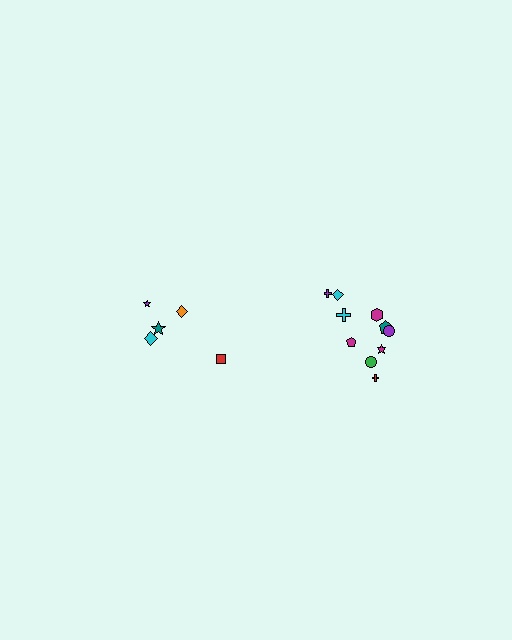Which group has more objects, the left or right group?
The right group.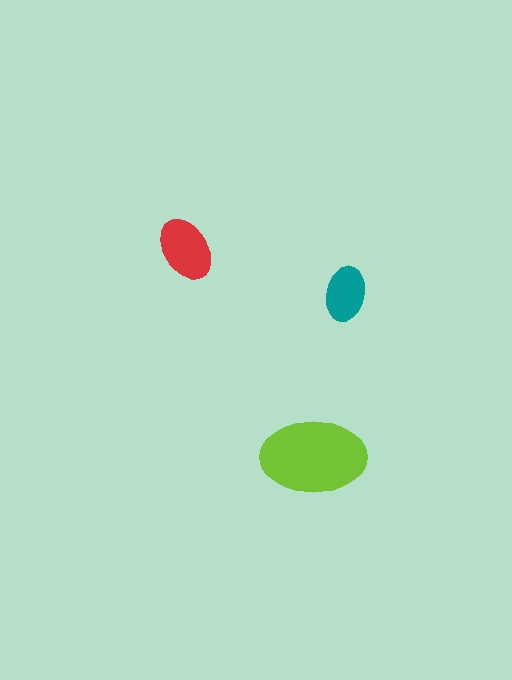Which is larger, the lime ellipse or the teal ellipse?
The lime one.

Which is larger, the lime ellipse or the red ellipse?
The lime one.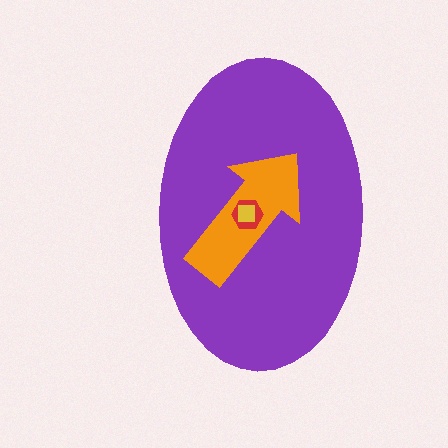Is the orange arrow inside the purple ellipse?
Yes.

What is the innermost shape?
The yellow square.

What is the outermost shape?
The purple ellipse.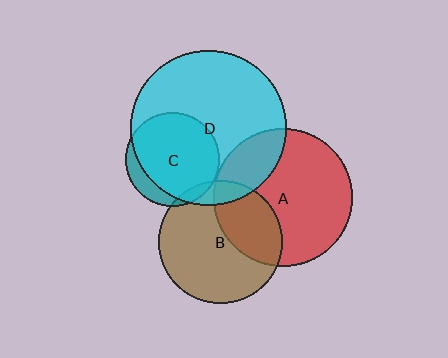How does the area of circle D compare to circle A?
Approximately 1.3 times.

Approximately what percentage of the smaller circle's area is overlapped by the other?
Approximately 20%.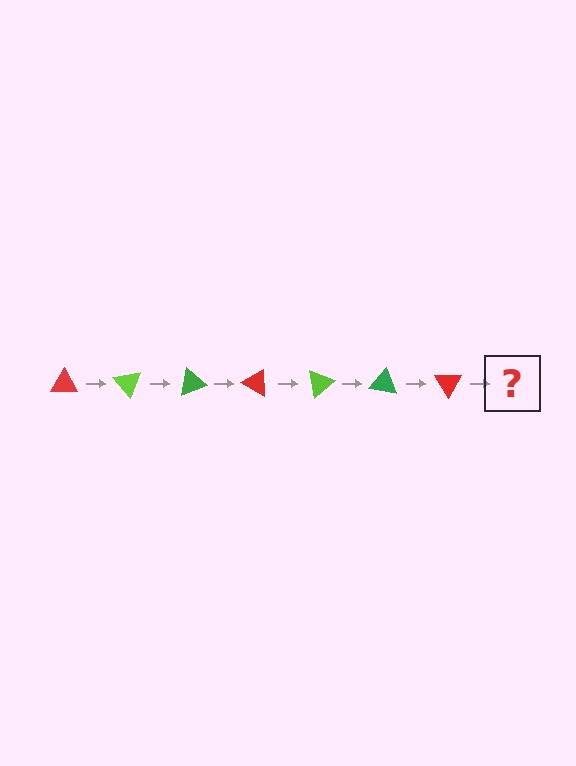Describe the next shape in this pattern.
It should be a lime triangle, rotated 350 degrees from the start.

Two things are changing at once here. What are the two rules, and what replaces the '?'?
The two rules are that it rotates 50 degrees each step and the color cycles through red, lime, and green. The '?' should be a lime triangle, rotated 350 degrees from the start.